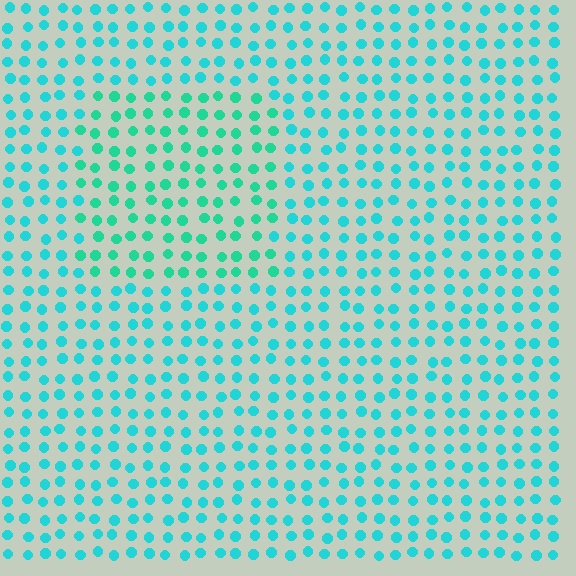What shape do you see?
I see a rectangle.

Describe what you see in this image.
The image is filled with small cyan elements in a uniform arrangement. A rectangle-shaped region is visible where the elements are tinted to a slightly different hue, forming a subtle color boundary.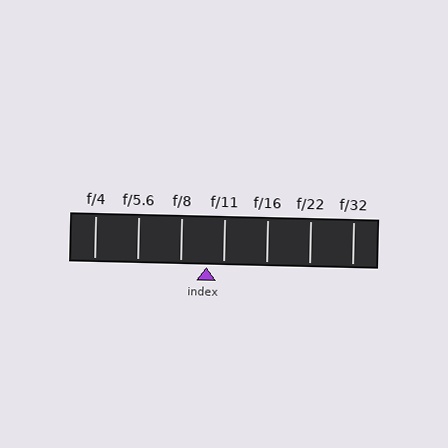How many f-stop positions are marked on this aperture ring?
There are 7 f-stop positions marked.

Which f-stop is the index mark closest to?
The index mark is closest to f/11.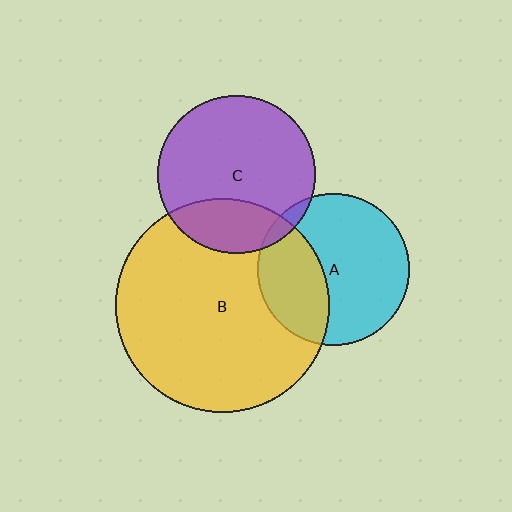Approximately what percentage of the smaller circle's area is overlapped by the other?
Approximately 35%.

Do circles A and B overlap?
Yes.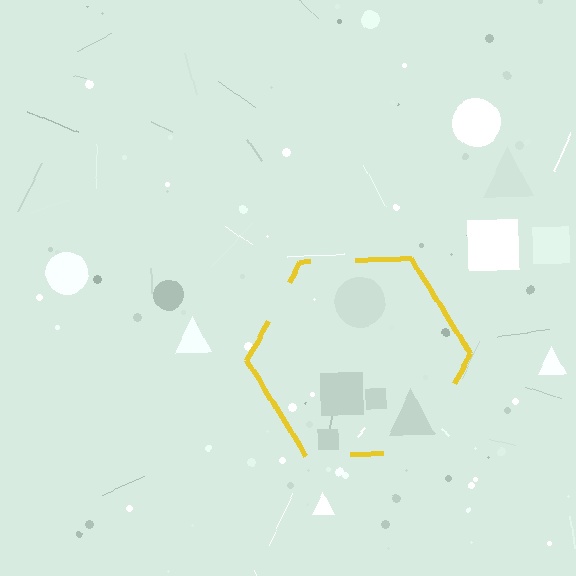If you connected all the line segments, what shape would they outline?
They would outline a hexagon.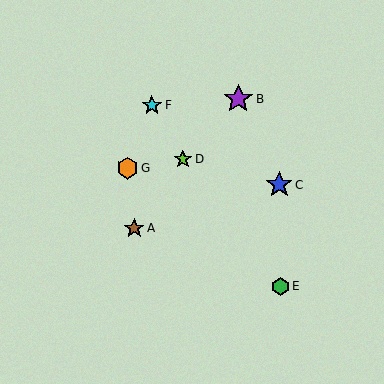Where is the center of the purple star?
The center of the purple star is at (238, 99).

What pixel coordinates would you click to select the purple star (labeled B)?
Click at (238, 99) to select the purple star B.